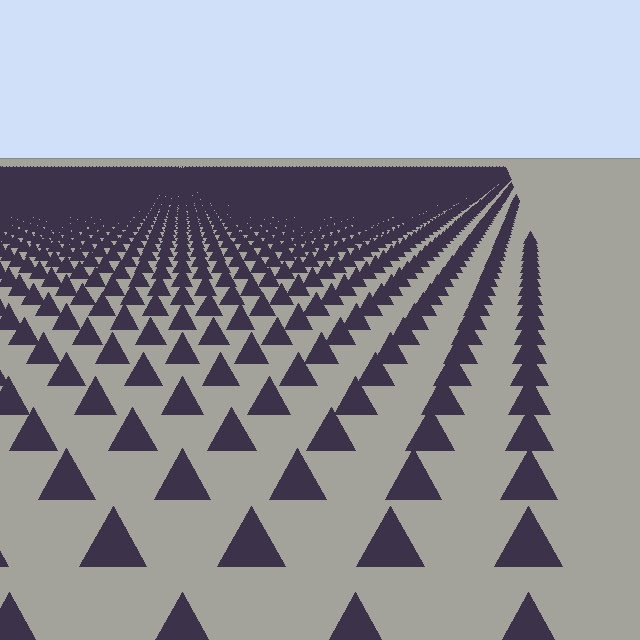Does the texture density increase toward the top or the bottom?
Density increases toward the top.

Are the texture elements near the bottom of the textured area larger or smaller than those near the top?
Larger. Near the bottom, elements are closer to the viewer and appear at a bigger on-screen size.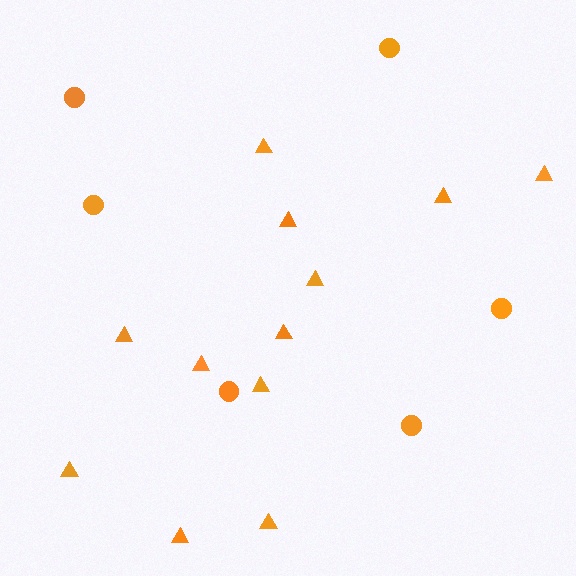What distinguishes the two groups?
There are 2 groups: one group of triangles (12) and one group of circles (6).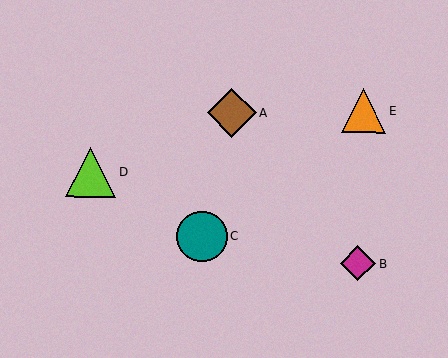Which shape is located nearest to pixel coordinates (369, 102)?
The orange triangle (labeled E) at (364, 111) is nearest to that location.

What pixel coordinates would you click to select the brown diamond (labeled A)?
Click at (232, 113) to select the brown diamond A.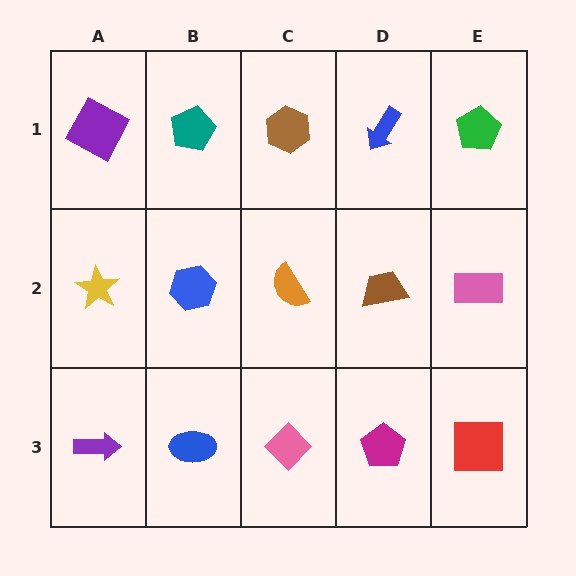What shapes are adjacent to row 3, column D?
A brown trapezoid (row 2, column D), a pink diamond (row 3, column C), a red square (row 3, column E).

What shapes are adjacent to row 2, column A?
A purple square (row 1, column A), a purple arrow (row 3, column A), a blue hexagon (row 2, column B).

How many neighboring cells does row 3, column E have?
2.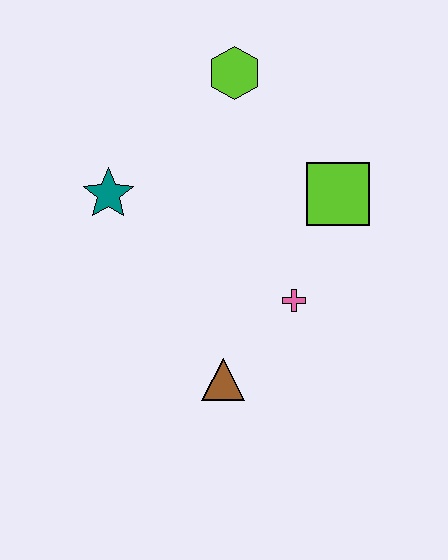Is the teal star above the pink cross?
Yes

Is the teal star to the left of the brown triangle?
Yes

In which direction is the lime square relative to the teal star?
The lime square is to the right of the teal star.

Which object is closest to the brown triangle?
The pink cross is closest to the brown triangle.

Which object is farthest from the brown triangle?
The lime hexagon is farthest from the brown triangle.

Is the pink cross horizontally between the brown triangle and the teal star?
No